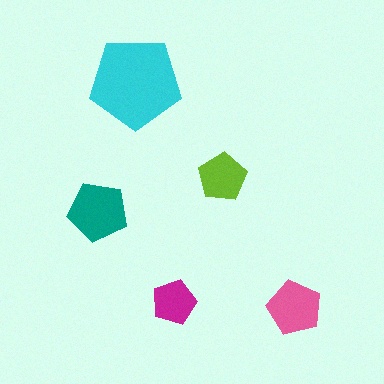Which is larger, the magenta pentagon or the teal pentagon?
The teal one.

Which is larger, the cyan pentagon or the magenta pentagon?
The cyan one.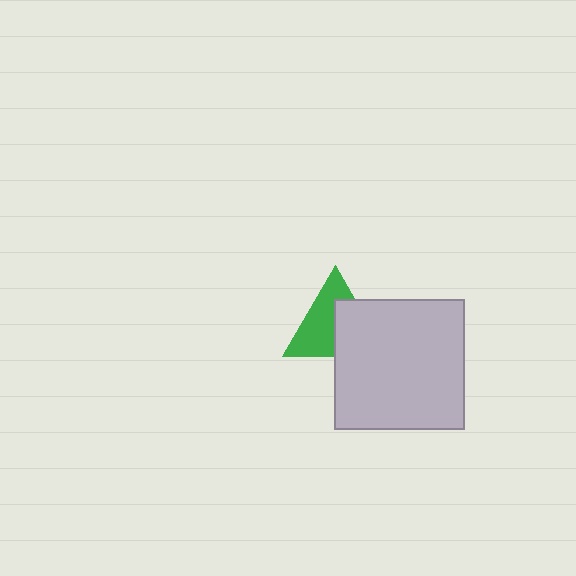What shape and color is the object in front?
The object in front is a light gray square.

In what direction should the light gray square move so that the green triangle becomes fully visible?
The light gray square should move toward the lower-right. That is the shortest direction to clear the overlap and leave the green triangle fully visible.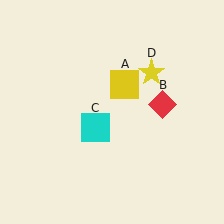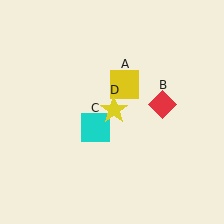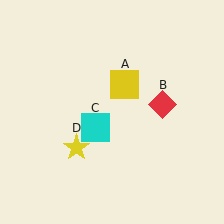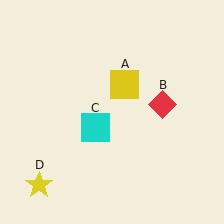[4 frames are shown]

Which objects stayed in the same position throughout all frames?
Yellow square (object A) and red diamond (object B) and cyan square (object C) remained stationary.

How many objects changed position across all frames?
1 object changed position: yellow star (object D).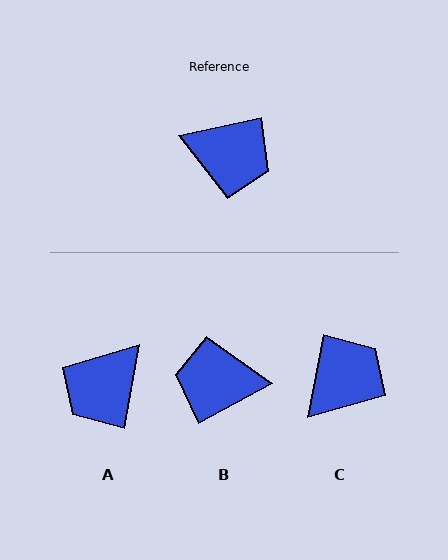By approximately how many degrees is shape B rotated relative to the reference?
Approximately 163 degrees clockwise.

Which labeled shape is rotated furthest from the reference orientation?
B, about 163 degrees away.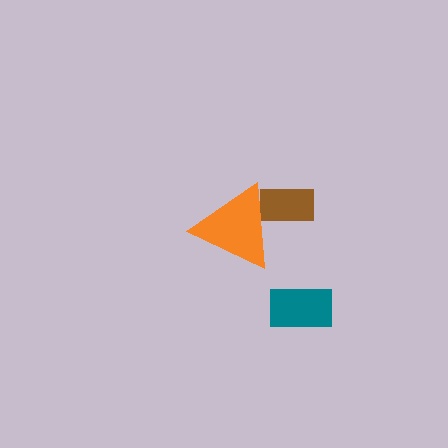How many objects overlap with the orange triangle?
1 object overlaps with the orange triangle.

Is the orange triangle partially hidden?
No, no other shape covers it.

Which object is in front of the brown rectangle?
The orange triangle is in front of the brown rectangle.